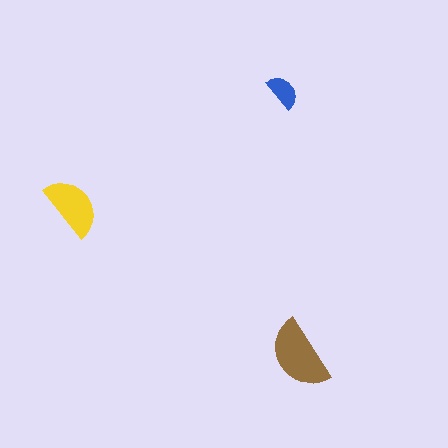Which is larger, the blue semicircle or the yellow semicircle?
The yellow one.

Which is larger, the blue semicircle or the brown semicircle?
The brown one.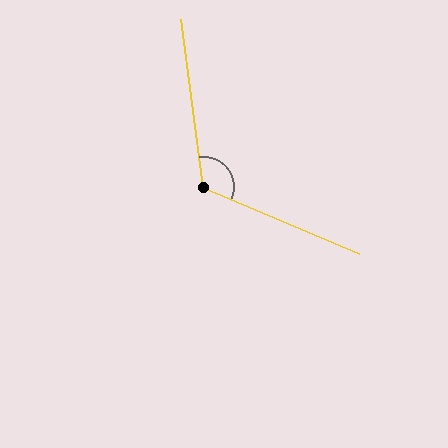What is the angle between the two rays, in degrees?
Approximately 121 degrees.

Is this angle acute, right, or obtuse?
It is obtuse.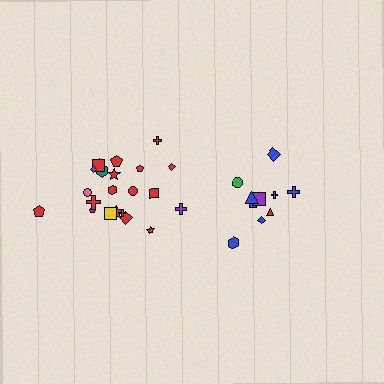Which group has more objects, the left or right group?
The left group.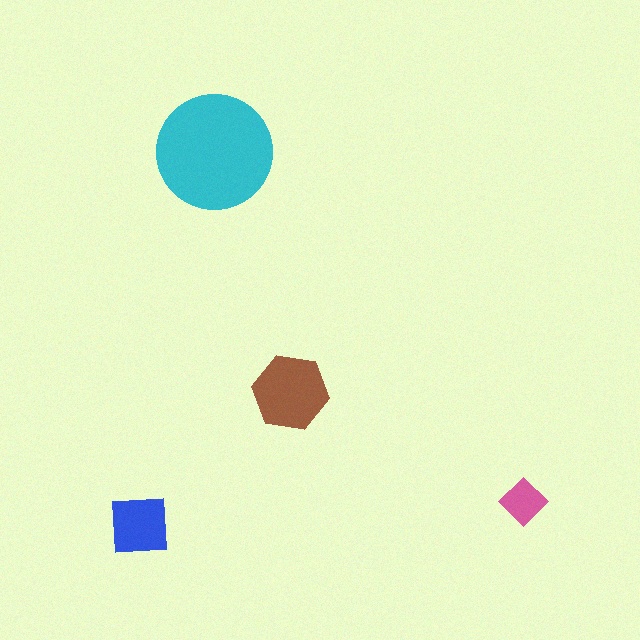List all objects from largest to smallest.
The cyan circle, the brown hexagon, the blue square, the pink diamond.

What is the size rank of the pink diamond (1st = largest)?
4th.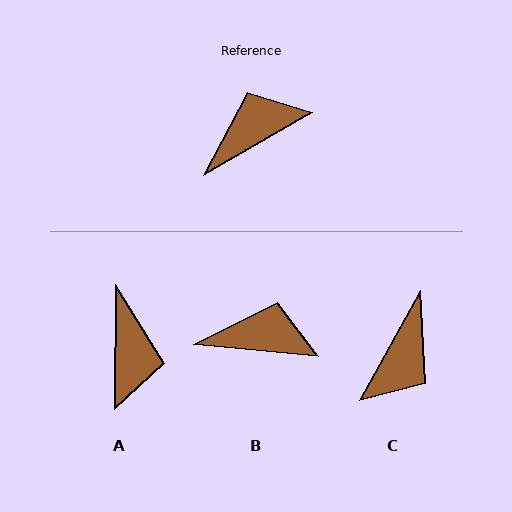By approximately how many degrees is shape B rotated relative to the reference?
Approximately 35 degrees clockwise.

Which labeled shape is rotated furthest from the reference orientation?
C, about 149 degrees away.